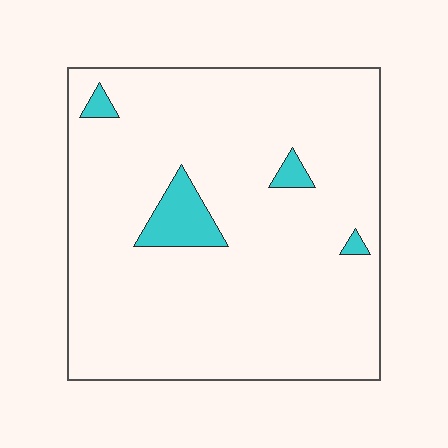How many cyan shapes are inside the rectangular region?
4.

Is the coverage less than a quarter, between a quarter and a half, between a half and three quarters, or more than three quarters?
Less than a quarter.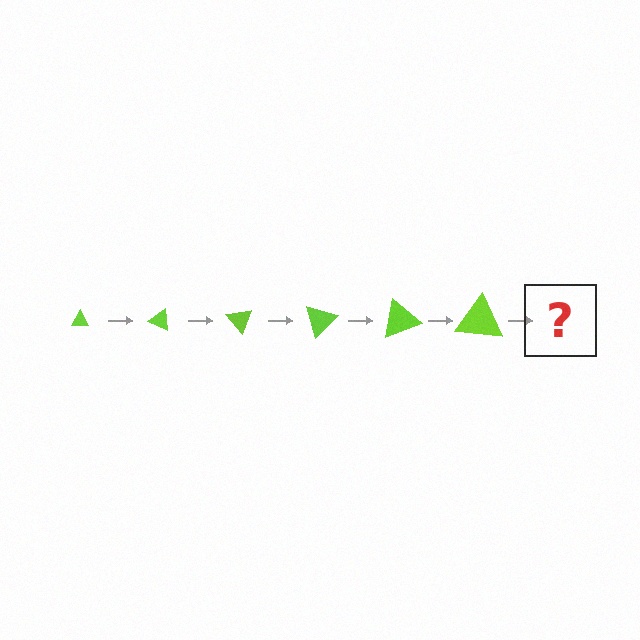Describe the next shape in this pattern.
It should be a triangle, larger than the previous one and rotated 150 degrees from the start.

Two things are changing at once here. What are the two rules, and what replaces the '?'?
The two rules are that the triangle grows larger each step and it rotates 25 degrees each step. The '?' should be a triangle, larger than the previous one and rotated 150 degrees from the start.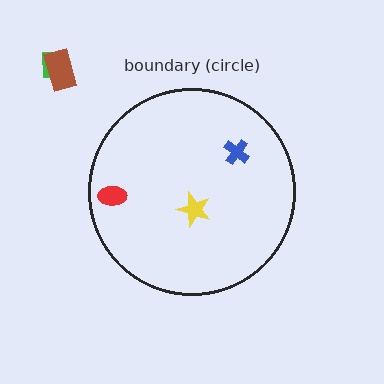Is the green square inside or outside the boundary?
Outside.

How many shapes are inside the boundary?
3 inside, 2 outside.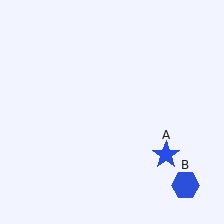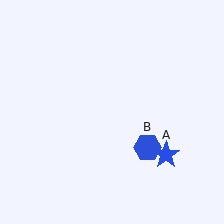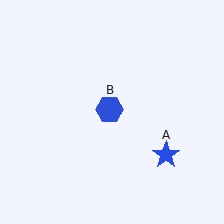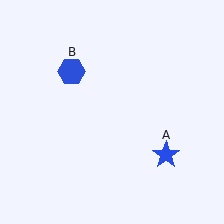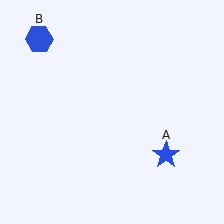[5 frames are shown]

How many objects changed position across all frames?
1 object changed position: blue hexagon (object B).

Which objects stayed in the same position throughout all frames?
Blue star (object A) remained stationary.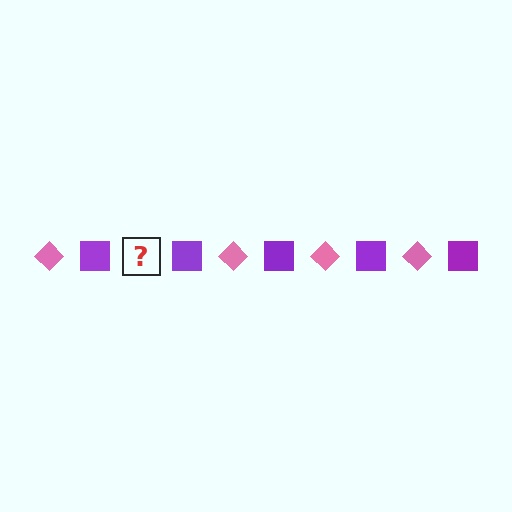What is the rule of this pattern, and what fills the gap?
The rule is that the pattern alternates between pink diamond and purple square. The gap should be filled with a pink diamond.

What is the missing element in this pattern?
The missing element is a pink diamond.